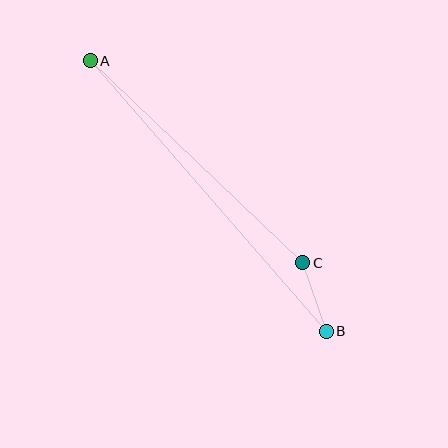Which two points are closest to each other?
Points B and C are closest to each other.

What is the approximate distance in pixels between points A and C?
The distance between A and C is approximately 294 pixels.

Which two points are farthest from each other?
Points A and B are farthest from each other.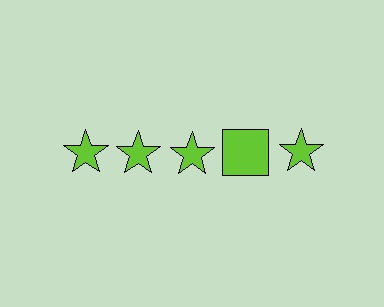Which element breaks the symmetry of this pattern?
The lime square in the top row, second from right column breaks the symmetry. All other shapes are lime stars.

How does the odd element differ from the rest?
It has a different shape: square instead of star.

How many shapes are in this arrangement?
There are 5 shapes arranged in a grid pattern.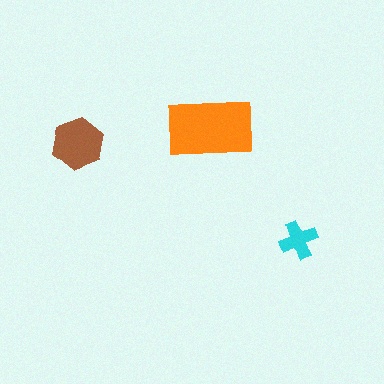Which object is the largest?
The orange rectangle.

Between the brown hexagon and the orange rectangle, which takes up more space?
The orange rectangle.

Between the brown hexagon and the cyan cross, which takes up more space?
The brown hexagon.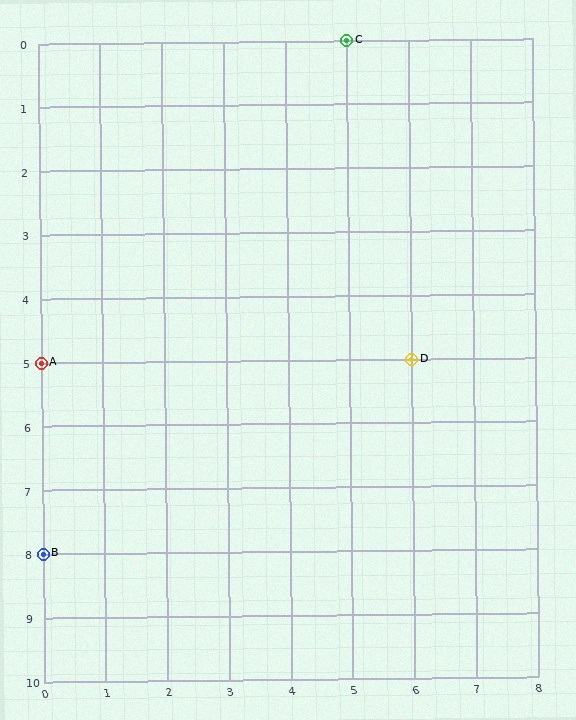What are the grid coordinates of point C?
Point C is at grid coordinates (5, 0).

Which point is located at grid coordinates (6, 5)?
Point D is at (6, 5).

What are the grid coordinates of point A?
Point A is at grid coordinates (0, 5).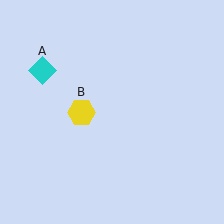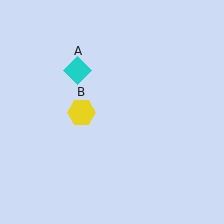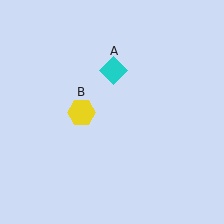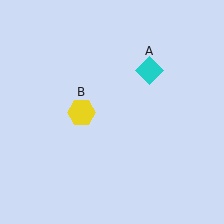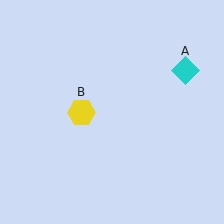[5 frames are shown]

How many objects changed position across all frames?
1 object changed position: cyan diamond (object A).